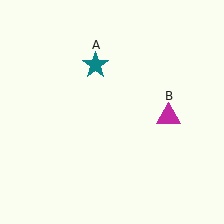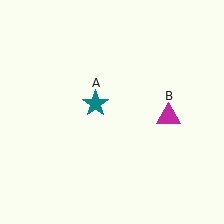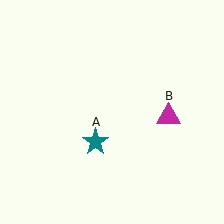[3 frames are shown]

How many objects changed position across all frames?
1 object changed position: teal star (object A).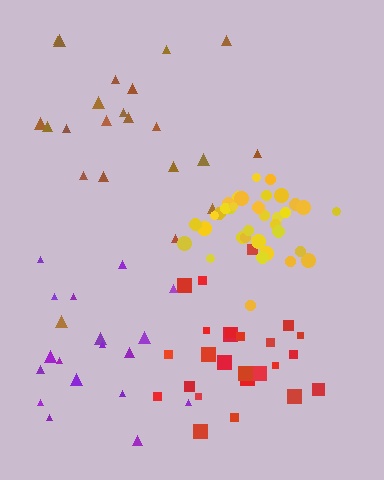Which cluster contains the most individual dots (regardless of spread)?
Yellow (35).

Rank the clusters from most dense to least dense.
yellow, red, purple, brown.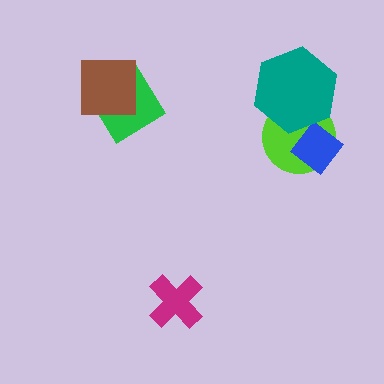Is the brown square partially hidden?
No, no other shape covers it.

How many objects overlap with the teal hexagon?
2 objects overlap with the teal hexagon.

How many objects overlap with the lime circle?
2 objects overlap with the lime circle.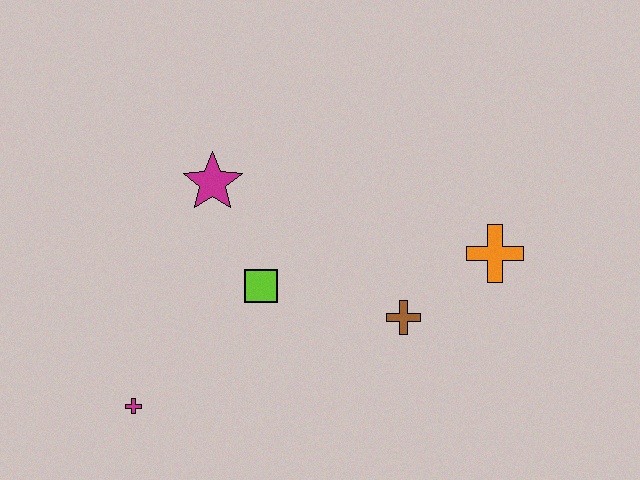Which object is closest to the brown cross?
The orange cross is closest to the brown cross.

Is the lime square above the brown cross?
Yes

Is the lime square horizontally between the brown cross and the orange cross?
No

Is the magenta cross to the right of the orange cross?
No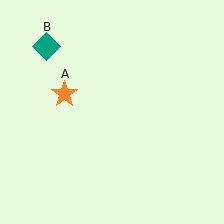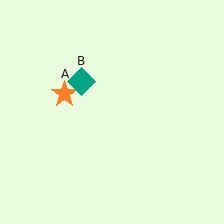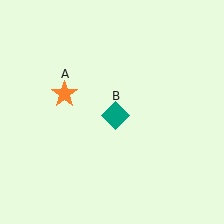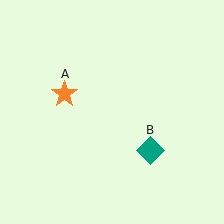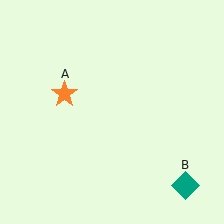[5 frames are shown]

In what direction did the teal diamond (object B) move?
The teal diamond (object B) moved down and to the right.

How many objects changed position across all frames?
1 object changed position: teal diamond (object B).